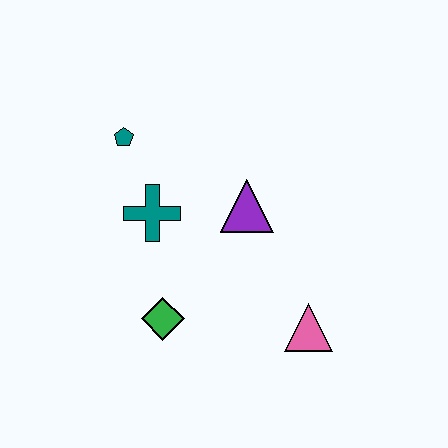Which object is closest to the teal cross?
The teal pentagon is closest to the teal cross.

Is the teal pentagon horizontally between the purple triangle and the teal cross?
No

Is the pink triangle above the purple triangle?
No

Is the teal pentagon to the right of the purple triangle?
No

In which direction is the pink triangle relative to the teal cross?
The pink triangle is to the right of the teal cross.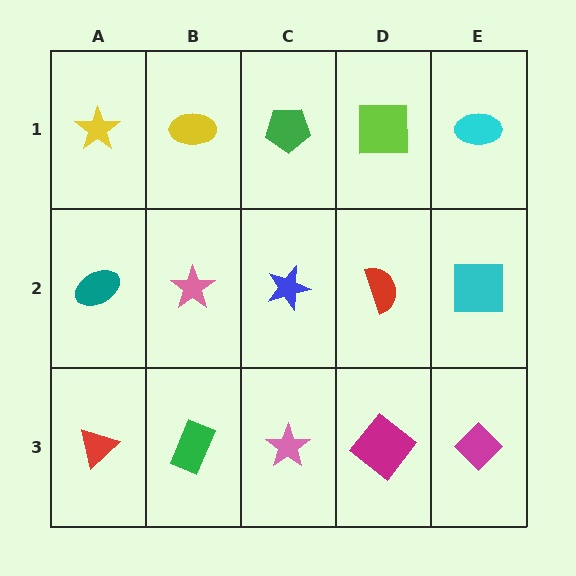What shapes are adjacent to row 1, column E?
A cyan square (row 2, column E), a lime square (row 1, column D).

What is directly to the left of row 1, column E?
A lime square.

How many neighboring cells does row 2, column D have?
4.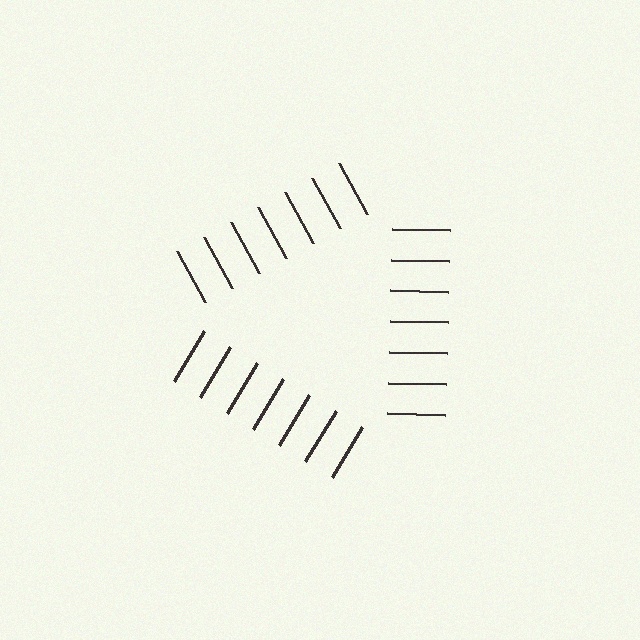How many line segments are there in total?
21 — 7 along each of the 3 edges.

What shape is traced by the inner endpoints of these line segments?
An illusory triangle — the line segments terminate on its edges but no continuous stroke is drawn.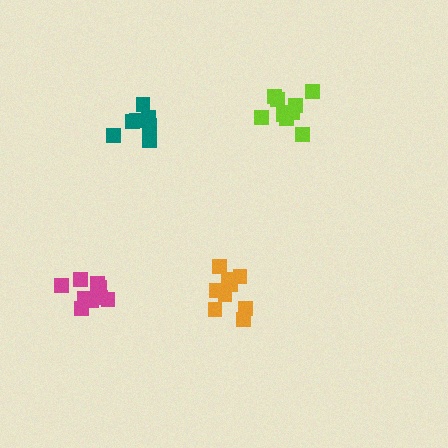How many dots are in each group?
Group 1: 9 dots, Group 2: 7 dots, Group 3: 10 dots, Group 4: 9 dots (35 total).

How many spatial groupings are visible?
There are 4 spatial groupings.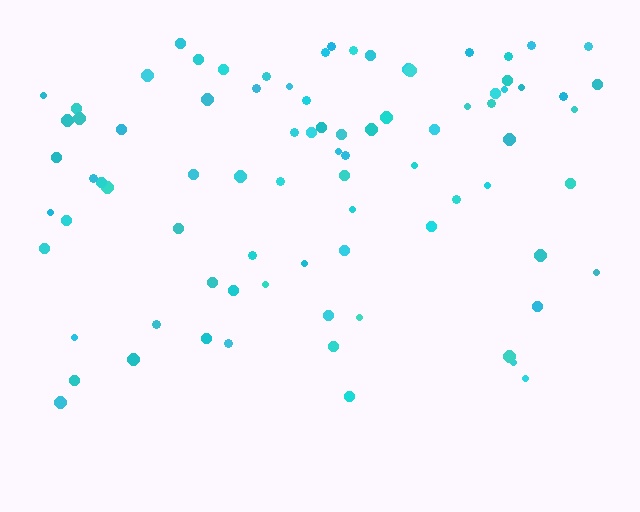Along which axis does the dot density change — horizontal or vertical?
Vertical.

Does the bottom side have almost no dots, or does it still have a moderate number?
Still a moderate number, just noticeably fewer than the top.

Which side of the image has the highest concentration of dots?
The top.